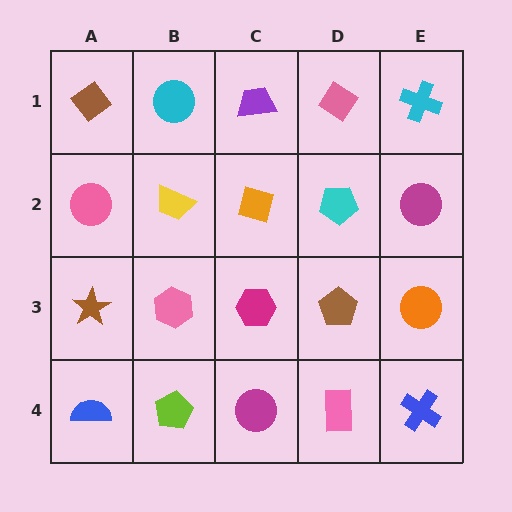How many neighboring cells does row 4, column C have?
3.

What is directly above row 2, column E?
A cyan cross.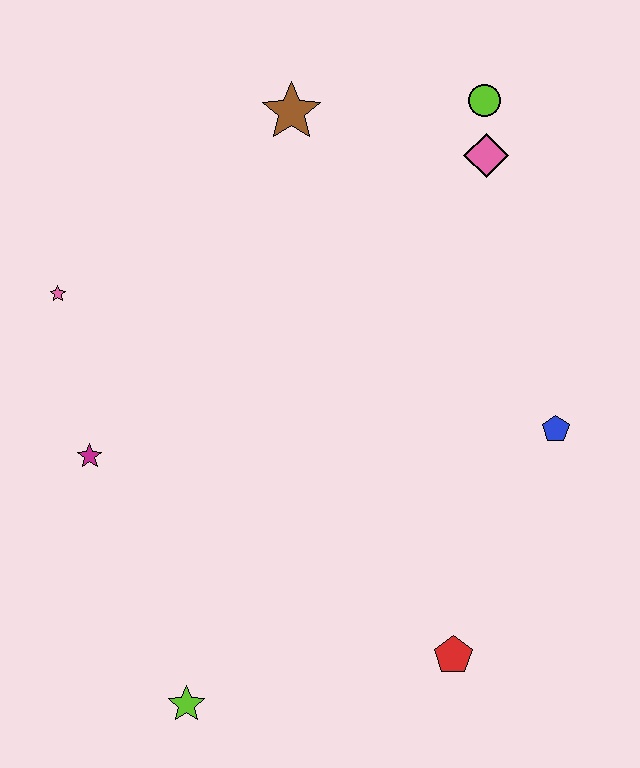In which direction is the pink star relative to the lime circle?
The pink star is to the left of the lime circle.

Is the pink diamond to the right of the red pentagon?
Yes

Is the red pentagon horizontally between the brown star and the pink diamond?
Yes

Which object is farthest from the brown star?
The lime star is farthest from the brown star.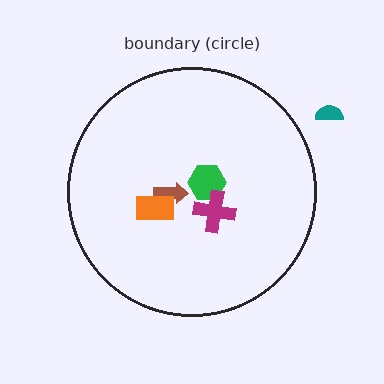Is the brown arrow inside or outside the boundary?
Inside.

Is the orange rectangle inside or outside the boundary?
Inside.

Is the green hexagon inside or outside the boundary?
Inside.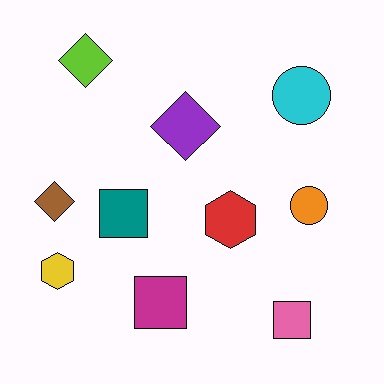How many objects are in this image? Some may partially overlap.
There are 10 objects.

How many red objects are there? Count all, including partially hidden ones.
There is 1 red object.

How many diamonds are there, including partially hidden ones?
There are 3 diamonds.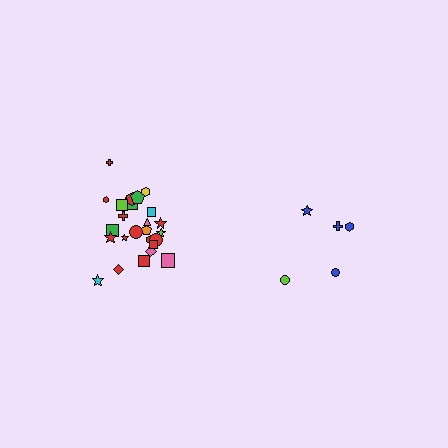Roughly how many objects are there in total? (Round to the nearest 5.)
Roughly 30 objects in total.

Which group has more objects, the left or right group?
The left group.